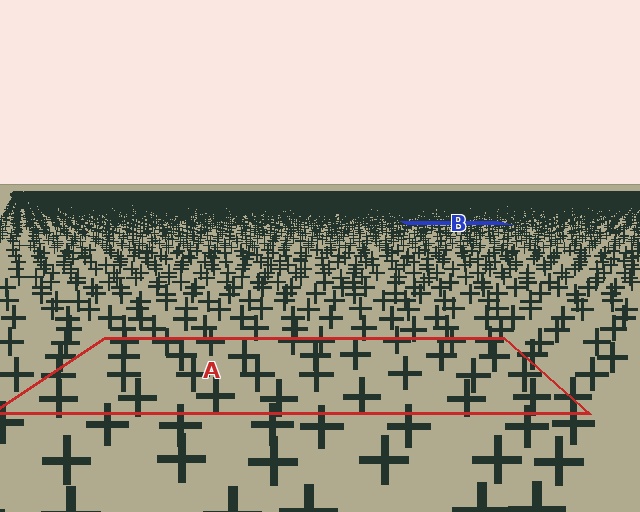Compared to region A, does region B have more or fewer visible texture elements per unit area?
Region B has more texture elements per unit area — they are packed more densely because it is farther away.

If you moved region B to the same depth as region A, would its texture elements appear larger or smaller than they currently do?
They would appear larger. At a closer depth, the same texture elements are projected at a bigger on-screen size.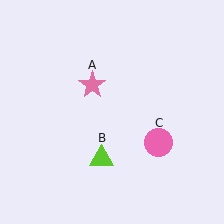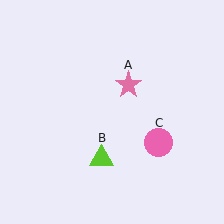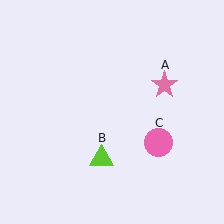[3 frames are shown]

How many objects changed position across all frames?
1 object changed position: pink star (object A).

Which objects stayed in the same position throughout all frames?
Lime triangle (object B) and pink circle (object C) remained stationary.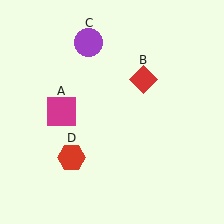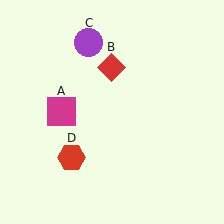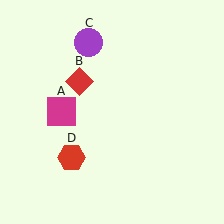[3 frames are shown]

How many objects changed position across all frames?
1 object changed position: red diamond (object B).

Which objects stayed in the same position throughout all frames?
Magenta square (object A) and purple circle (object C) and red hexagon (object D) remained stationary.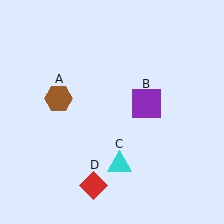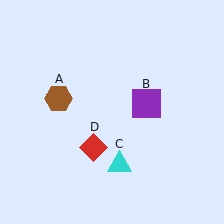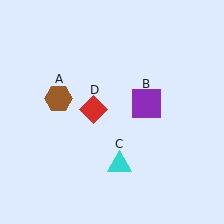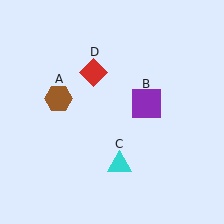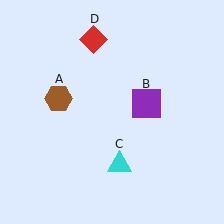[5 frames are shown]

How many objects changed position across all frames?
1 object changed position: red diamond (object D).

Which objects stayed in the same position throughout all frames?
Brown hexagon (object A) and purple square (object B) and cyan triangle (object C) remained stationary.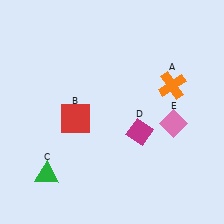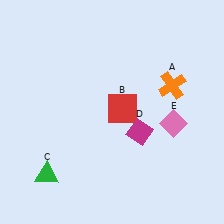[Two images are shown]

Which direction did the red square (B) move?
The red square (B) moved right.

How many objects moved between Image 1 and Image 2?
1 object moved between the two images.